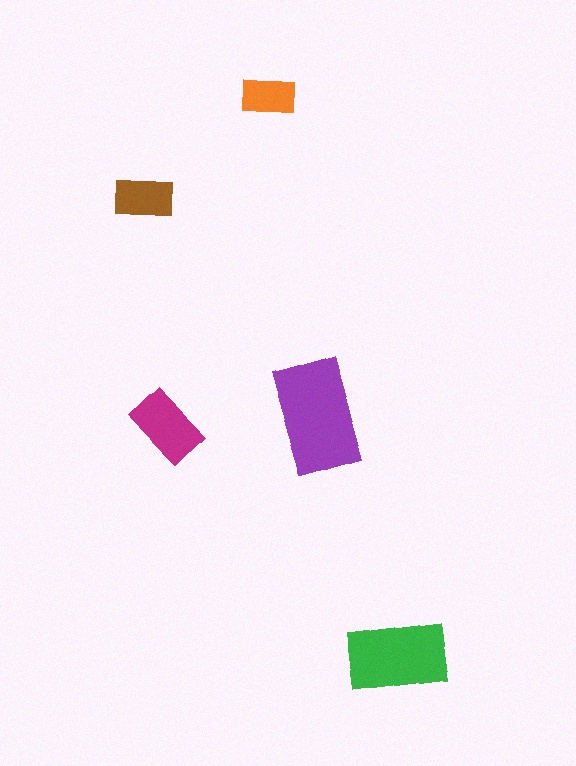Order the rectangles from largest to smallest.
the purple one, the green one, the magenta one, the brown one, the orange one.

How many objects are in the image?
There are 5 objects in the image.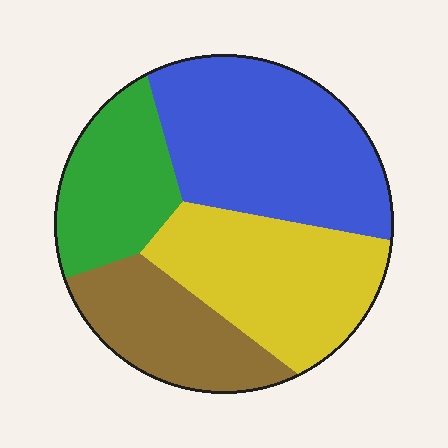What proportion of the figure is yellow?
Yellow takes up about one quarter (1/4) of the figure.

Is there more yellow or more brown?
Yellow.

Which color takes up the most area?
Blue, at roughly 35%.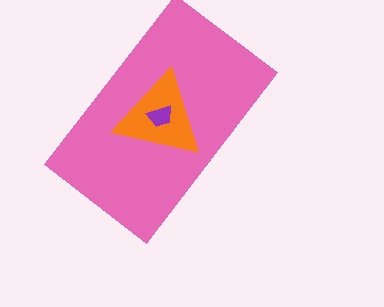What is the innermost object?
The purple trapezoid.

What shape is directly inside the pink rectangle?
The orange triangle.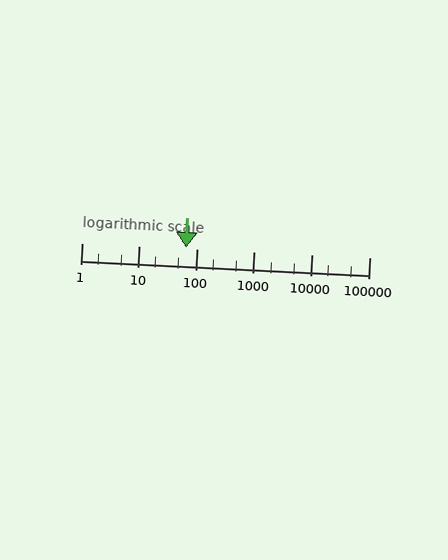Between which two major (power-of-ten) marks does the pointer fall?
The pointer is between 10 and 100.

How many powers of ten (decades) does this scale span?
The scale spans 5 decades, from 1 to 100000.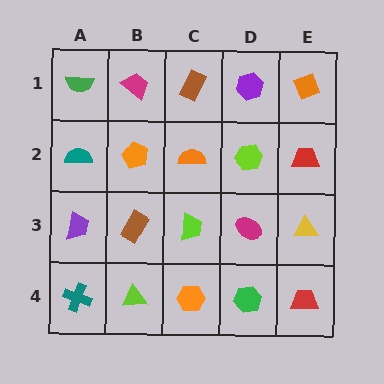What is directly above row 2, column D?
A purple hexagon.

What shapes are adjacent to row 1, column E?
A red trapezoid (row 2, column E), a purple hexagon (row 1, column D).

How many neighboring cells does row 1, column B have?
3.